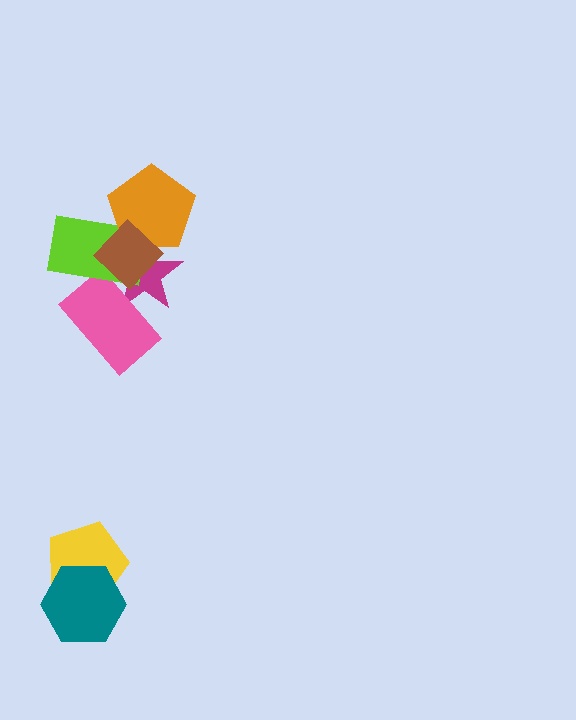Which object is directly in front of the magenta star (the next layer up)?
The pink rectangle is directly in front of the magenta star.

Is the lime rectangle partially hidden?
Yes, it is partially covered by another shape.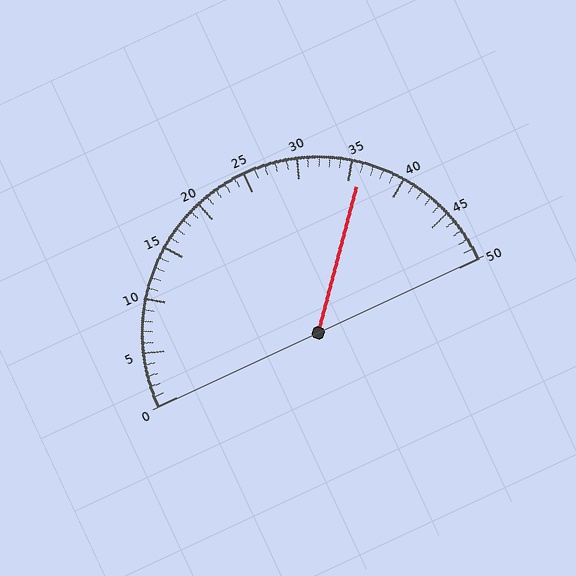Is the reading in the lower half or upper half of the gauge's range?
The reading is in the upper half of the range (0 to 50).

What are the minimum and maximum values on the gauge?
The gauge ranges from 0 to 50.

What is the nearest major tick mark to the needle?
The nearest major tick mark is 35.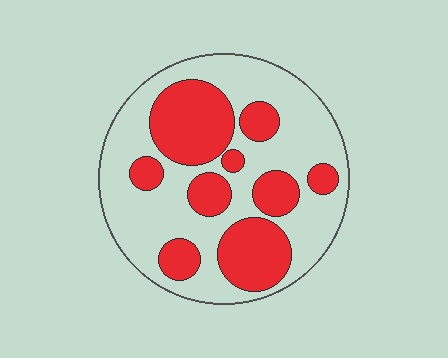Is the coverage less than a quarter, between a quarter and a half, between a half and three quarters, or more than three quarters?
Between a quarter and a half.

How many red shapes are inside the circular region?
9.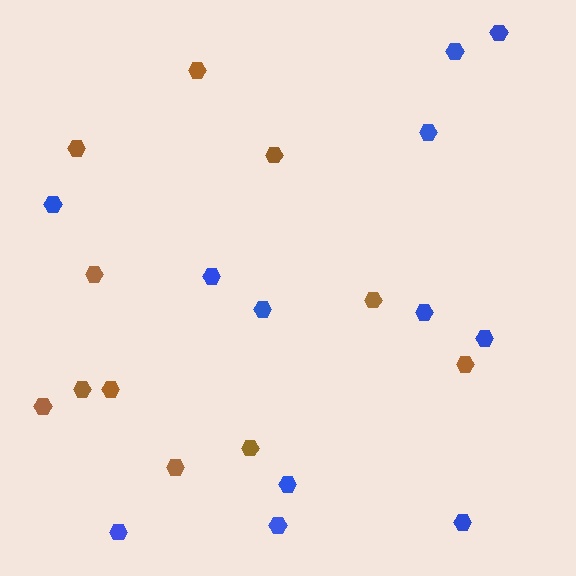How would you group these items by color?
There are 2 groups: one group of brown hexagons (11) and one group of blue hexagons (12).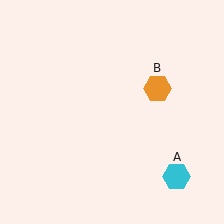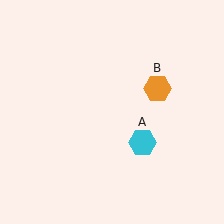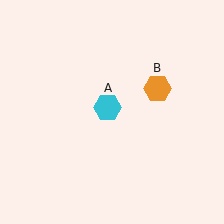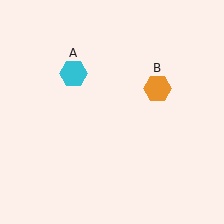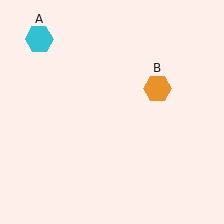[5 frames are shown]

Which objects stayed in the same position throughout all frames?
Orange hexagon (object B) remained stationary.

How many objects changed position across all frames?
1 object changed position: cyan hexagon (object A).